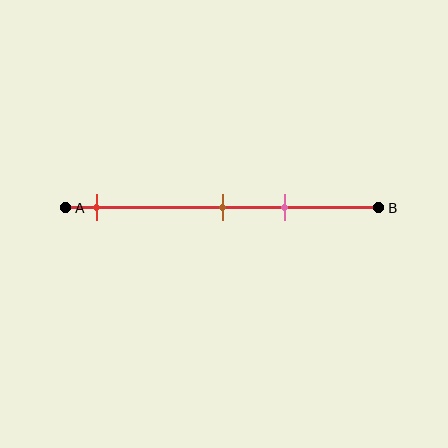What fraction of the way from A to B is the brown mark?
The brown mark is approximately 50% (0.5) of the way from A to B.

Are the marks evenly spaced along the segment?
No, the marks are not evenly spaced.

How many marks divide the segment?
There are 3 marks dividing the segment.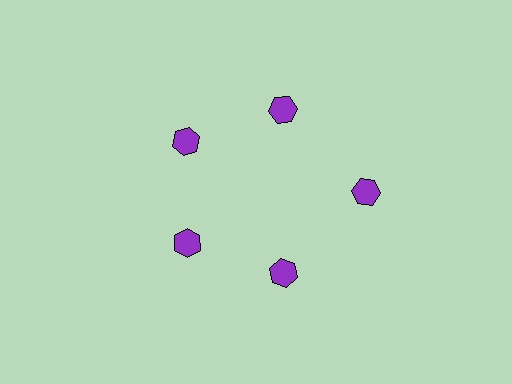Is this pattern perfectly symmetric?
No. The 5 purple hexagons are arranged in a ring, but one element near the 3 o'clock position is pushed outward from the center, breaking the 5-fold rotational symmetry.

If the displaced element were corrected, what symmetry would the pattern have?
It would have 5-fold rotational symmetry — the pattern would map onto itself every 72 degrees.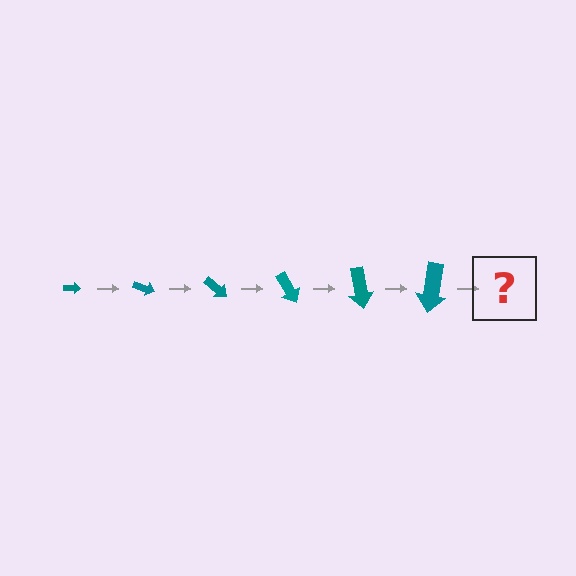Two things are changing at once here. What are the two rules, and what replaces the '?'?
The two rules are that the arrow grows larger each step and it rotates 20 degrees each step. The '?' should be an arrow, larger than the previous one and rotated 120 degrees from the start.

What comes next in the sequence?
The next element should be an arrow, larger than the previous one and rotated 120 degrees from the start.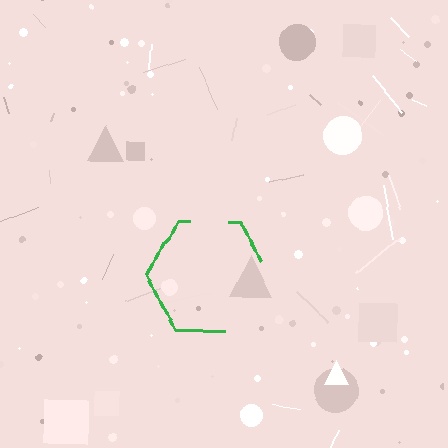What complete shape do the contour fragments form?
The contour fragments form a hexagon.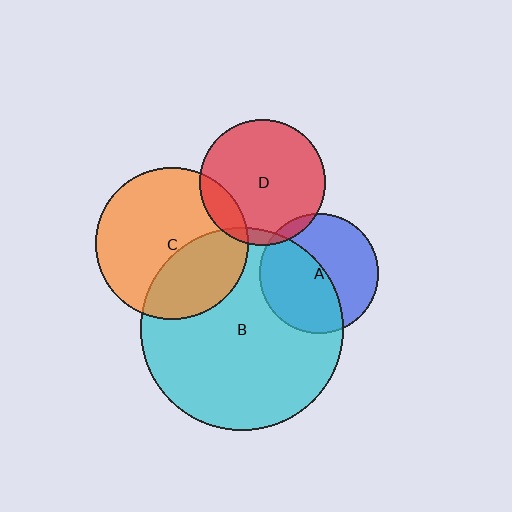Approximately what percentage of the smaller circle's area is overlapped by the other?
Approximately 50%.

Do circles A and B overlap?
Yes.